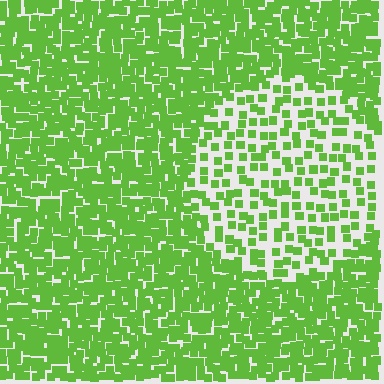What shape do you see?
I see a circle.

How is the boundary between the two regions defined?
The boundary is defined by a change in element density (approximately 2.4x ratio). All elements are the same color, size, and shape.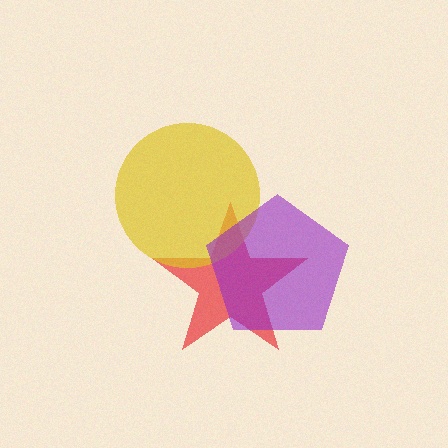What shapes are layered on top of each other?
The layered shapes are: a red star, a yellow circle, a purple pentagon.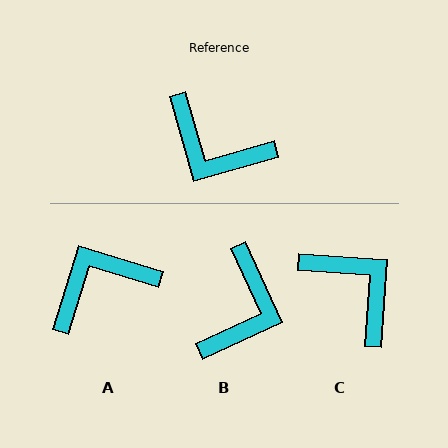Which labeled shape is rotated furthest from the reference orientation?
C, about 160 degrees away.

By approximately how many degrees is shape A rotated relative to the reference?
Approximately 123 degrees clockwise.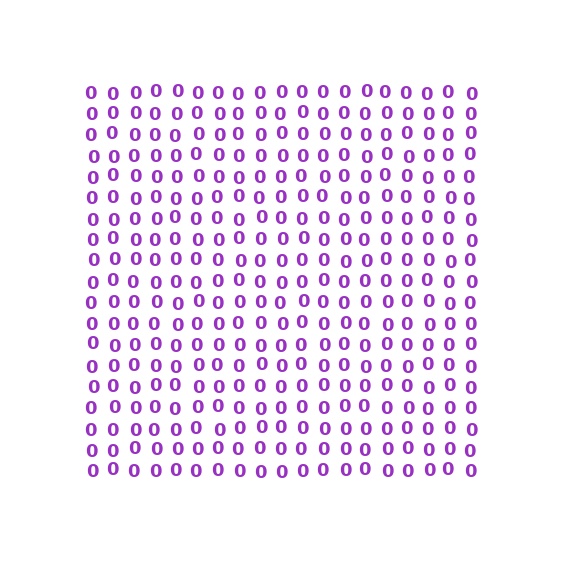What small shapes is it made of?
It is made of small digit 0's.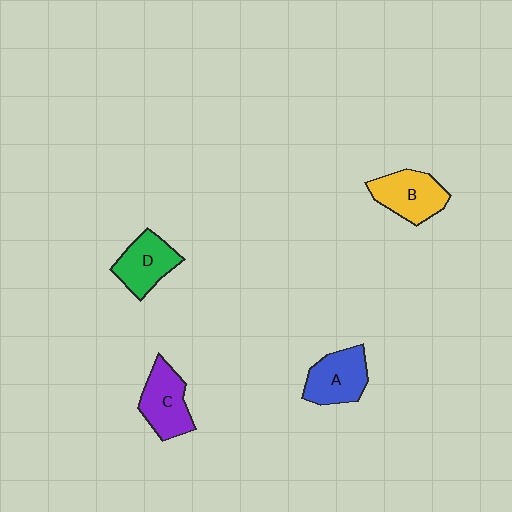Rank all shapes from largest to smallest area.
From largest to smallest: B (yellow), C (purple), A (blue), D (green).